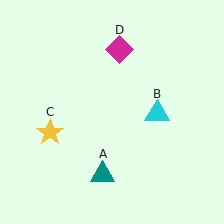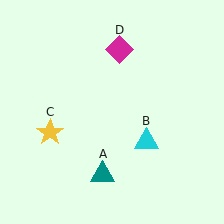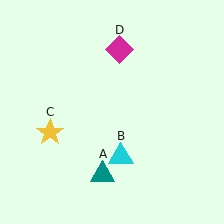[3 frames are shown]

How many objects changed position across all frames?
1 object changed position: cyan triangle (object B).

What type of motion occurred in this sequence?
The cyan triangle (object B) rotated clockwise around the center of the scene.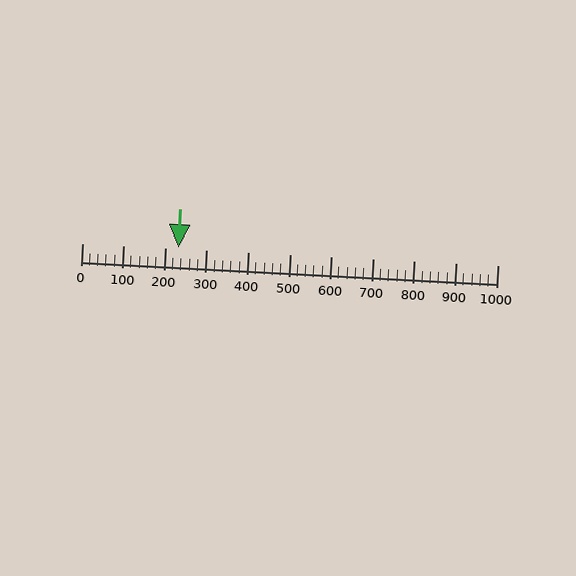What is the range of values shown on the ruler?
The ruler shows values from 0 to 1000.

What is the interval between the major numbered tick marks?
The major tick marks are spaced 100 units apart.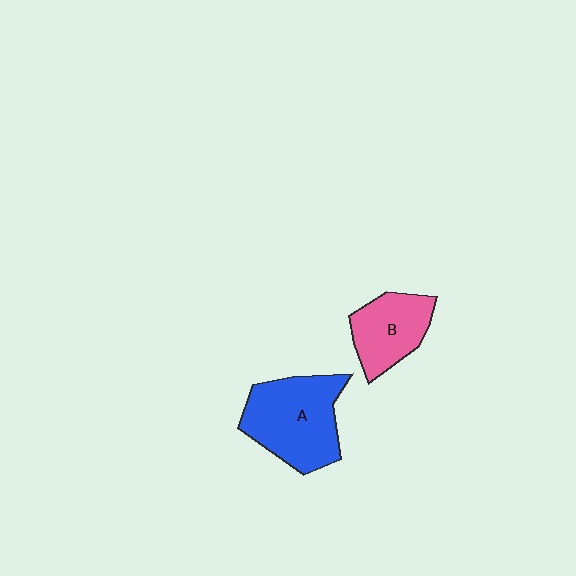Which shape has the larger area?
Shape A (blue).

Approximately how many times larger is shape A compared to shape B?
Approximately 1.5 times.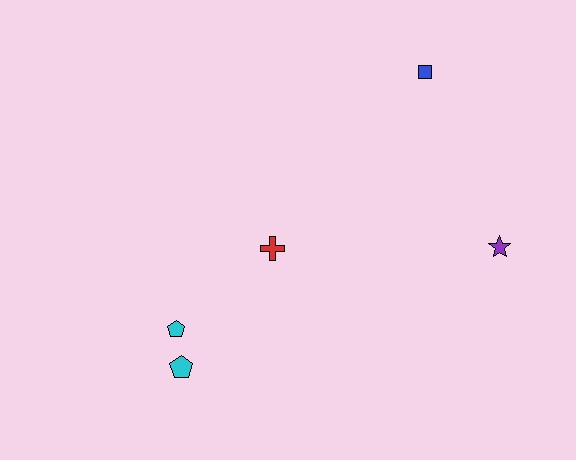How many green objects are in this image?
There are no green objects.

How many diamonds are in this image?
There are no diamonds.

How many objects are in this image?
There are 5 objects.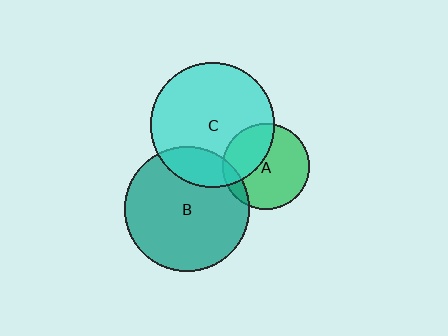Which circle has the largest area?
Circle C (cyan).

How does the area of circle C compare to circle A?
Approximately 2.1 times.